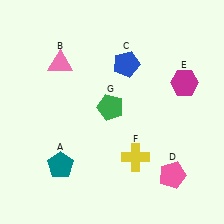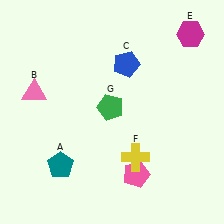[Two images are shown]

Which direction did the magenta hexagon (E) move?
The magenta hexagon (E) moved up.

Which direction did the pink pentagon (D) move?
The pink pentagon (D) moved left.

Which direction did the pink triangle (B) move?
The pink triangle (B) moved down.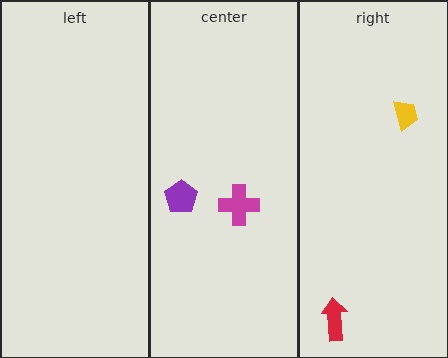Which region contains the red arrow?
The right region.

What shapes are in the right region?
The red arrow, the yellow trapezoid.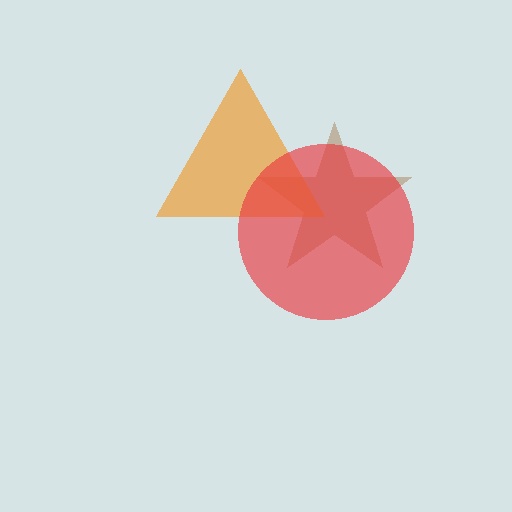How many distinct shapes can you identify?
There are 3 distinct shapes: a brown star, an orange triangle, a red circle.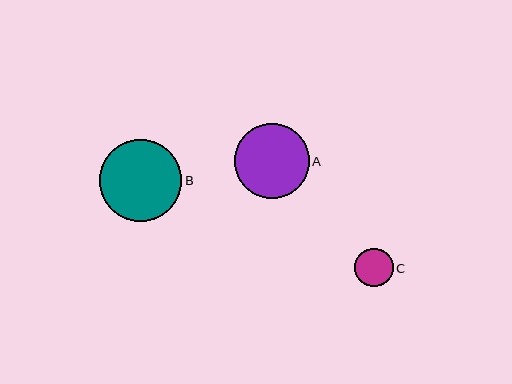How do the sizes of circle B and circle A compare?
Circle B and circle A are approximately the same size.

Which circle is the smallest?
Circle C is the smallest with a size of approximately 38 pixels.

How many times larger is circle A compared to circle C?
Circle A is approximately 1.9 times the size of circle C.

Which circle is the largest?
Circle B is the largest with a size of approximately 82 pixels.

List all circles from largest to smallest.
From largest to smallest: B, A, C.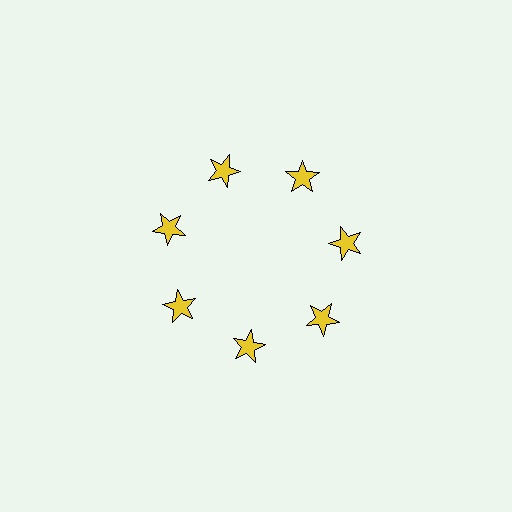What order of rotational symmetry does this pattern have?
This pattern has 7-fold rotational symmetry.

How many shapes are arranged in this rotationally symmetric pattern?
There are 7 shapes, arranged in 7 groups of 1.